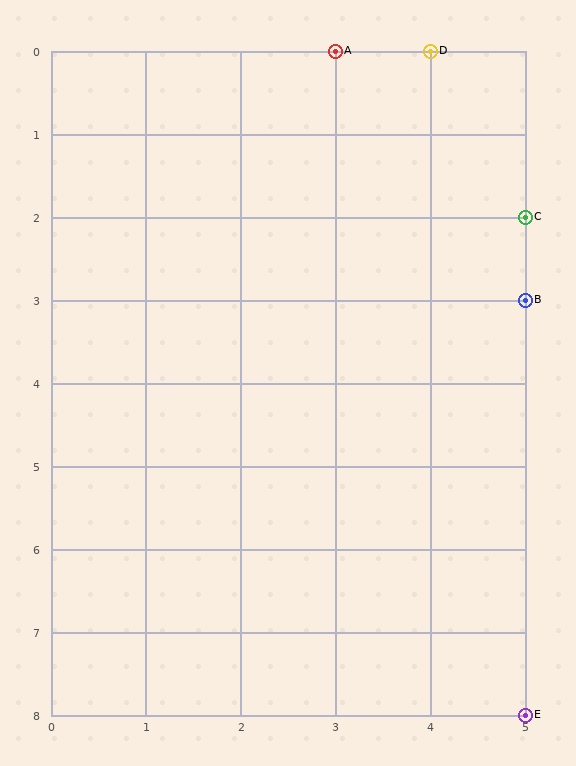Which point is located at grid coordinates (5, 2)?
Point C is at (5, 2).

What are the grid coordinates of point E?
Point E is at grid coordinates (5, 8).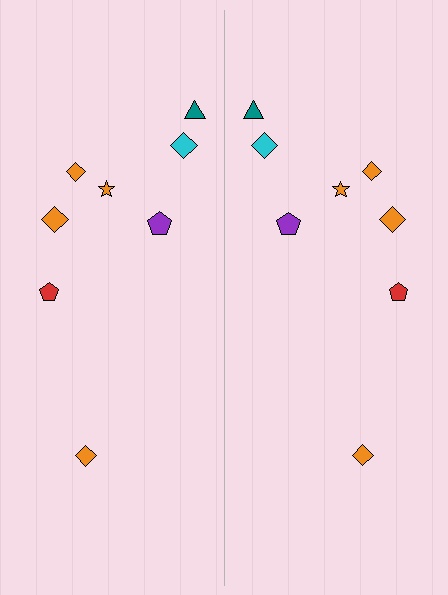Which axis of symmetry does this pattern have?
The pattern has a vertical axis of symmetry running through the center of the image.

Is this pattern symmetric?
Yes, this pattern has bilateral (reflection) symmetry.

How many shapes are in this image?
There are 16 shapes in this image.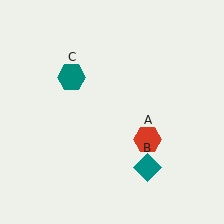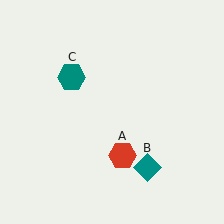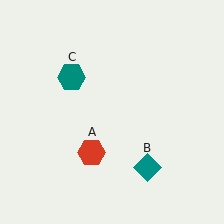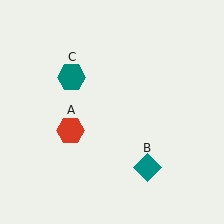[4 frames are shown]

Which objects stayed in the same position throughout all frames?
Teal diamond (object B) and teal hexagon (object C) remained stationary.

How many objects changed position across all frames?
1 object changed position: red hexagon (object A).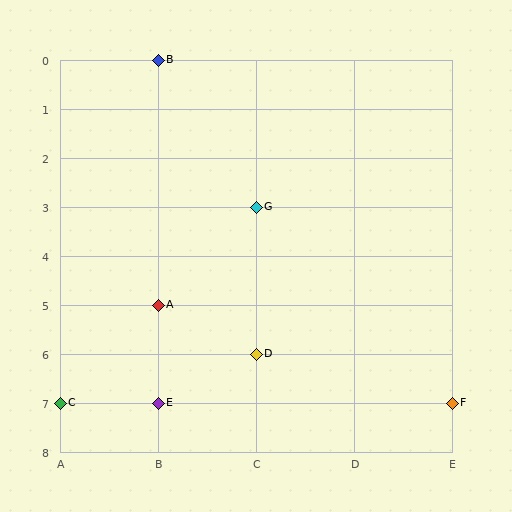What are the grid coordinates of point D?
Point D is at grid coordinates (C, 6).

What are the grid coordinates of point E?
Point E is at grid coordinates (B, 7).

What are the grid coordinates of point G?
Point G is at grid coordinates (C, 3).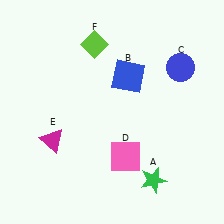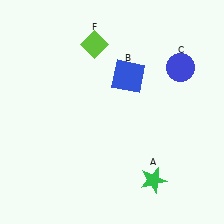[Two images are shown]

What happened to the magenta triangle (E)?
The magenta triangle (E) was removed in Image 2. It was in the bottom-left area of Image 1.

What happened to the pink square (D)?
The pink square (D) was removed in Image 2. It was in the bottom-right area of Image 1.